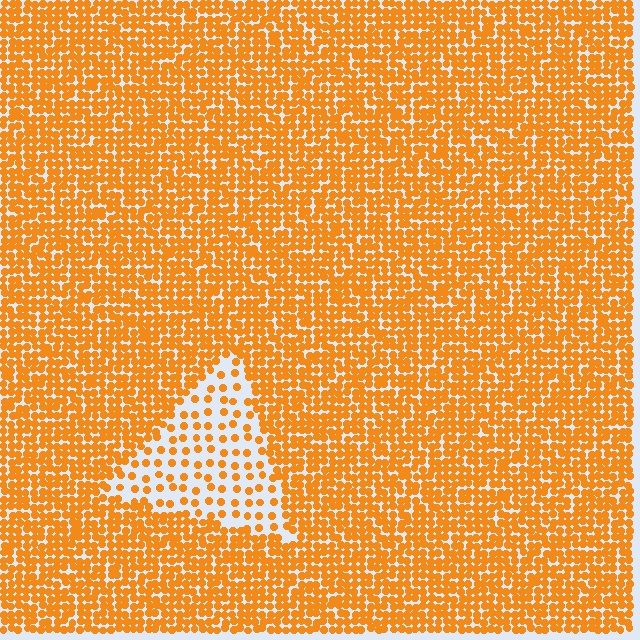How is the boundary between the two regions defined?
The boundary is defined by a change in element density (approximately 2.8x ratio). All elements are the same color, size, and shape.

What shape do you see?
I see a triangle.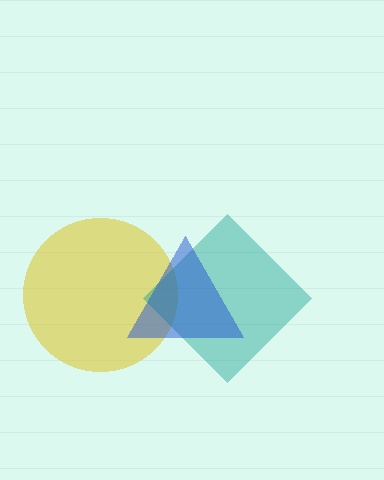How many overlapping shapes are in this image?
There are 3 overlapping shapes in the image.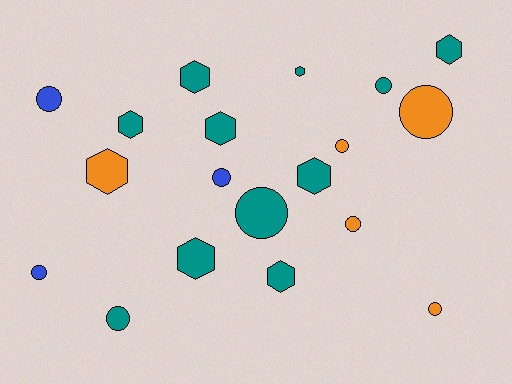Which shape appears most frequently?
Circle, with 10 objects.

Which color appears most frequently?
Teal, with 11 objects.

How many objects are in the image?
There are 19 objects.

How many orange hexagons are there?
There is 1 orange hexagon.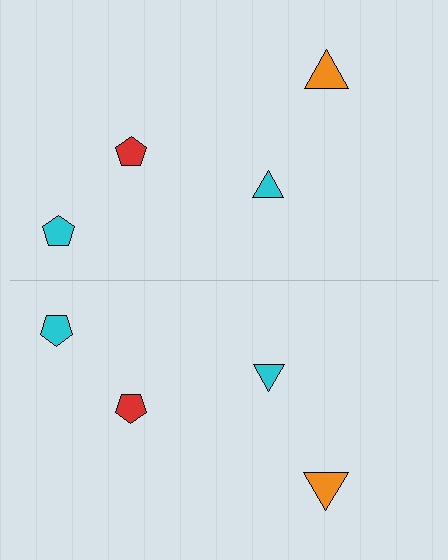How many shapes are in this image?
There are 8 shapes in this image.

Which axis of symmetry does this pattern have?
The pattern has a horizontal axis of symmetry running through the center of the image.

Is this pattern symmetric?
Yes, this pattern has bilateral (reflection) symmetry.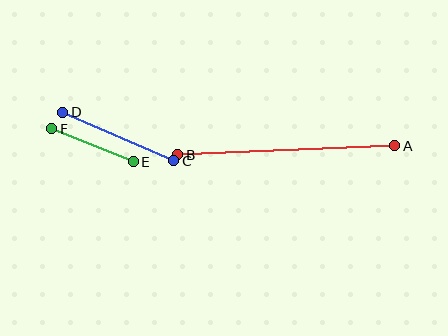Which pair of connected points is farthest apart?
Points A and B are farthest apart.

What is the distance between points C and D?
The distance is approximately 121 pixels.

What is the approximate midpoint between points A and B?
The midpoint is at approximately (286, 150) pixels.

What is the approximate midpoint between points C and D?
The midpoint is at approximately (118, 136) pixels.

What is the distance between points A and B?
The distance is approximately 218 pixels.